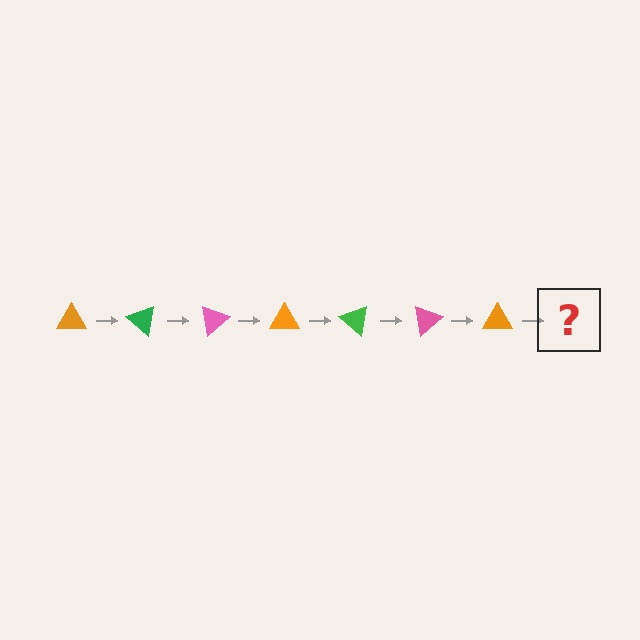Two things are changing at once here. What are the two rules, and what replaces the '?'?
The two rules are that it rotates 40 degrees each step and the color cycles through orange, green, and pink. The '?' should be a green triangle, rotated 280 degrees from the start.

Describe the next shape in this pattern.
It should be a green triangle, rotated 280 degrees from the start.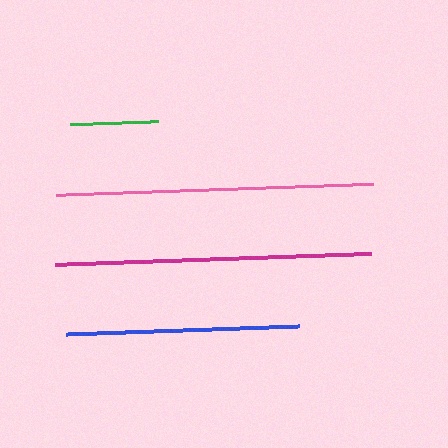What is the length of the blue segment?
The blue segment is approximately 233 pixels long.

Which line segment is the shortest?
The green line is the shortest at approximately 88 pixels.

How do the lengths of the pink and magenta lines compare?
The pink and magenta lines are approximately the same length.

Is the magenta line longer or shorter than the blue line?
The magenta line is longer than the blue line.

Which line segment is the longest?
The pink line is the longest at approximately 317 pixels.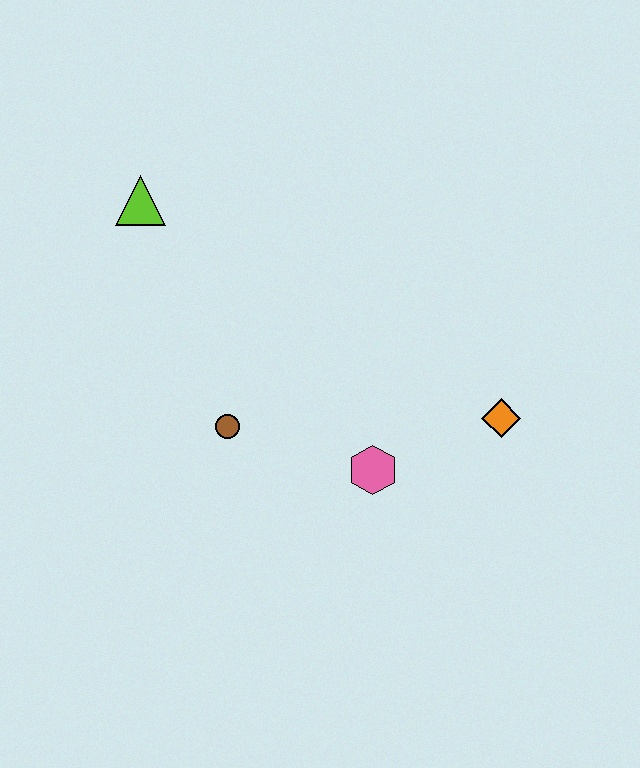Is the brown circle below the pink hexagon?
No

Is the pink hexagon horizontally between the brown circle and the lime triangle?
No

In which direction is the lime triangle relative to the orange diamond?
The lime triangle is to the left of the orange diamond.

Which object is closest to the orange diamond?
The pink hexagon is closest to the orange diamond.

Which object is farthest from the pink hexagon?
The lime triangle is farthest from the pink hexagon.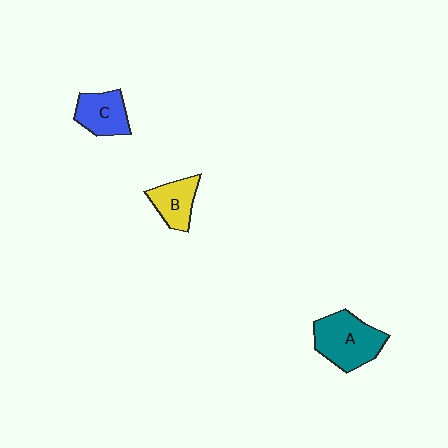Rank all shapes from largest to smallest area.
From largest to smallest: A (teal), C (blue), B (yellow).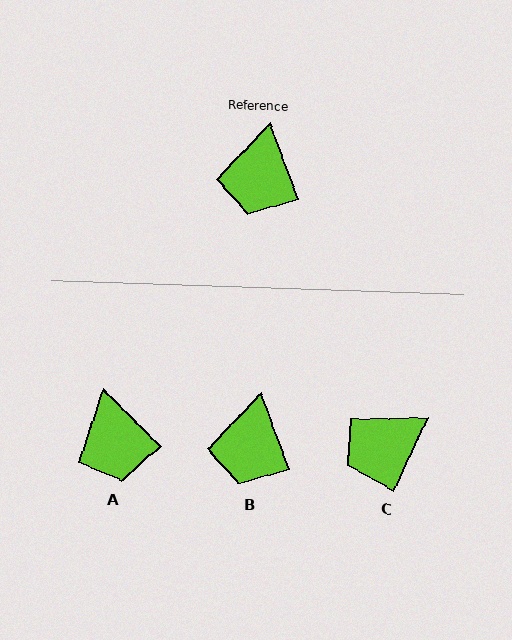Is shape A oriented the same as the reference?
No, it is off by about 25 degrees.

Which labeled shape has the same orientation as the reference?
B.